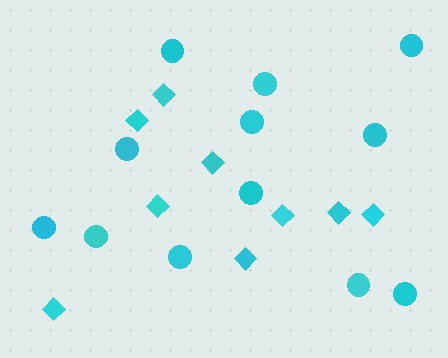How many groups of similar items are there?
There are 2 groups: one group of circles (12) and one group of diamonds (9).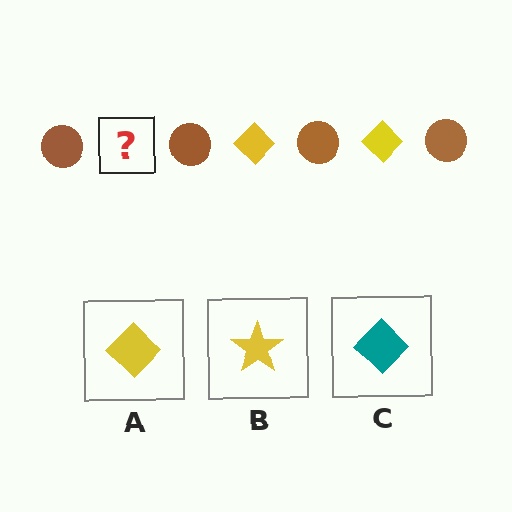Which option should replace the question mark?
Option A.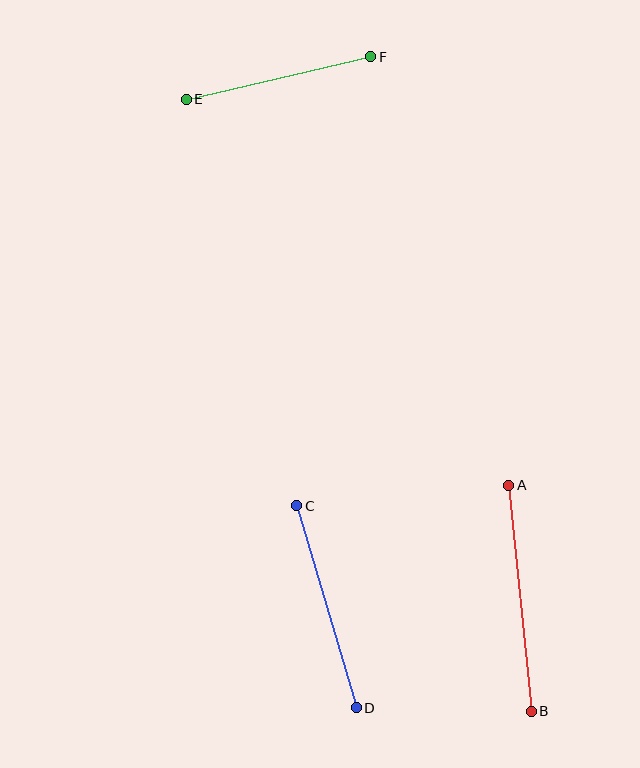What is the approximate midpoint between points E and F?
The midpoint is at approximately (279, 78) pixels.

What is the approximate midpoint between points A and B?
The midpoint is at approximately (520, 598) pixels.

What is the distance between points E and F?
The distance is approximately 189 pixels.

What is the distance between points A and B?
The distance is approximately 227 pixels.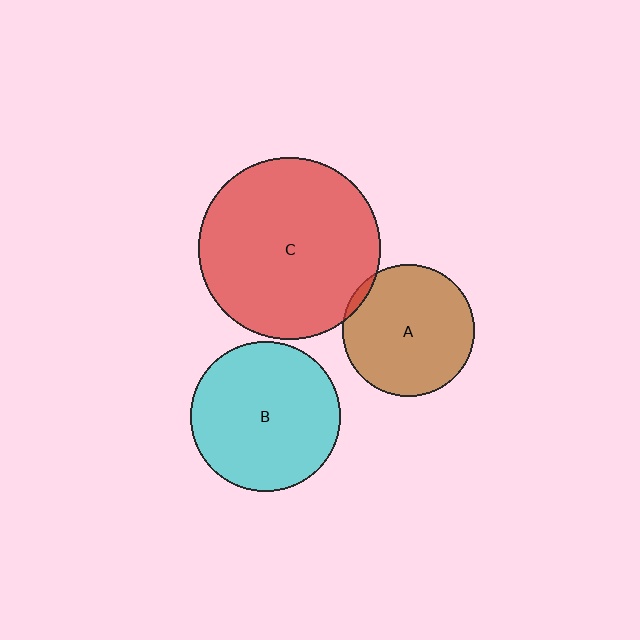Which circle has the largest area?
Circle C (red).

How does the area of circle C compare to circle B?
Approximately 1.5 times.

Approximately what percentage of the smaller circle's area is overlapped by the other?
Approximately 5%.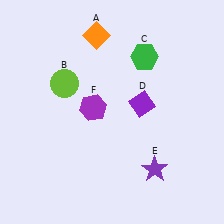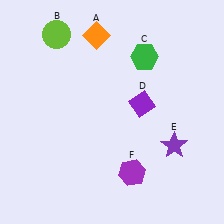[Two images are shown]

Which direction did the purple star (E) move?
The purple star (E) moved up.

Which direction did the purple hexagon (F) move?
The purple hexagon (F) moved down.